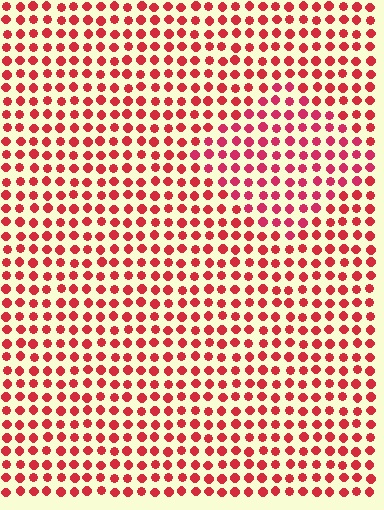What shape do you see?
I see a diamond.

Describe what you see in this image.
The image is filled with small red elements in a uniform arrangement. A diamond-shaped region is visible where the elements are tinted to a slightly different hue, forming a subtle color boundary.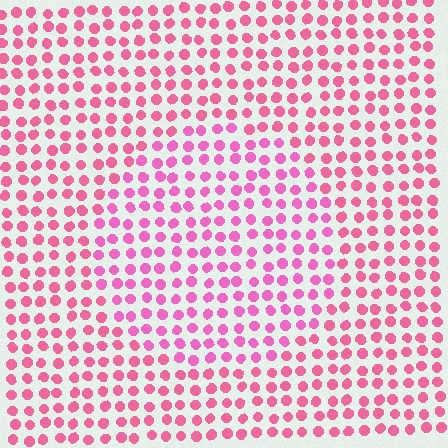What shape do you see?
I see a circle.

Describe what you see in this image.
The image is filled with small pink elements in a uniform arrangement. A circle-shaped region is visible where the elements are tinted to a slightly different hue, forming a subtle color boundary.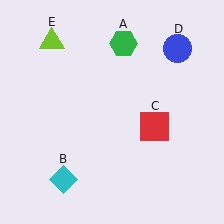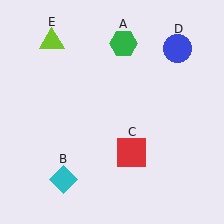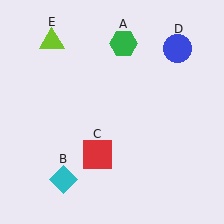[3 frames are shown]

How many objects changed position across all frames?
1 object changed position: red square (object C).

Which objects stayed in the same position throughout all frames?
Green hexagon (object A) and cyan diamond (object B) and blue circle (object D) and lime triangle (object E) remained stationary.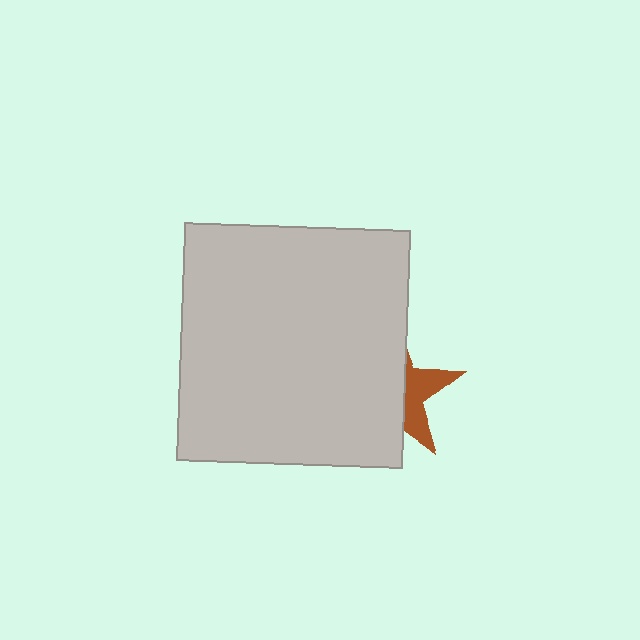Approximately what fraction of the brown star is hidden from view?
Roughly 65% of the brown star is hidden behind the light gray rectangle.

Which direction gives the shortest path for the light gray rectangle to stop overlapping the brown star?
Moving left gives the shortest separation.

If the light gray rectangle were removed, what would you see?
You would see the complete brown star.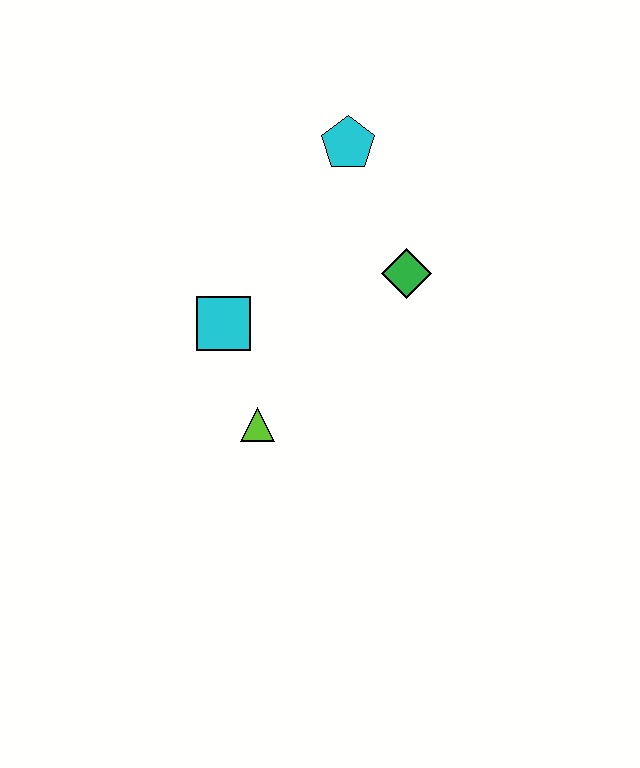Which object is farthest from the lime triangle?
The cyan pentagon is farthest from the lime triangle.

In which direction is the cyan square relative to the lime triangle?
The cyan square is above the lime triangle.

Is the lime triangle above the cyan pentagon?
No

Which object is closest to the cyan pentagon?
The green diamond is closest to the cyan pentagon.